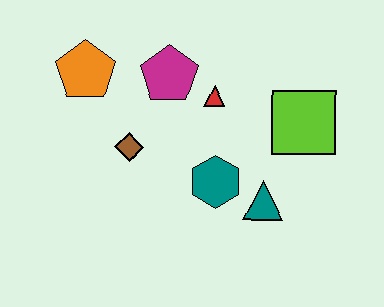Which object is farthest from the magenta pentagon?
The teal triangle is farthest from the magenta pentagon.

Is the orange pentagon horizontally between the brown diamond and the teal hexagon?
No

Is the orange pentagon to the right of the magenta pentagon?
No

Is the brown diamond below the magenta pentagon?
Yes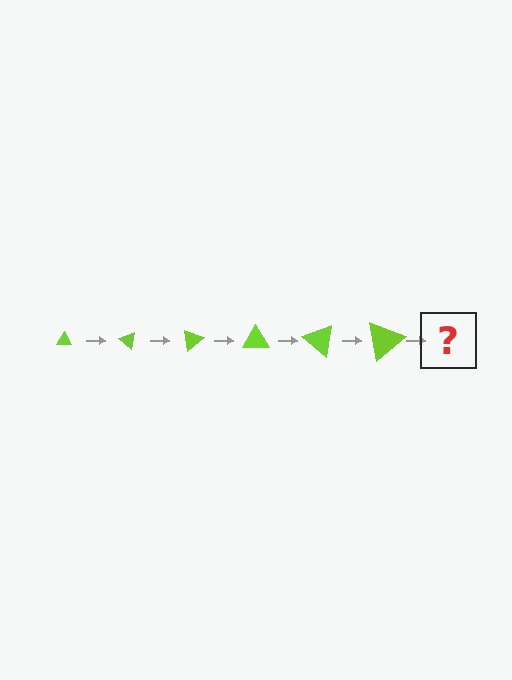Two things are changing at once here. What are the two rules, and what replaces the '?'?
The two rules are that the triangle grows larger each step and it rotates 40 degrees each step. The '?' should be a triangle, larger than the previous one and rotated 240 degrees from the start.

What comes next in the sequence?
The next element should be a triangle, larger than the previous one and rotated 240 degrees from the start.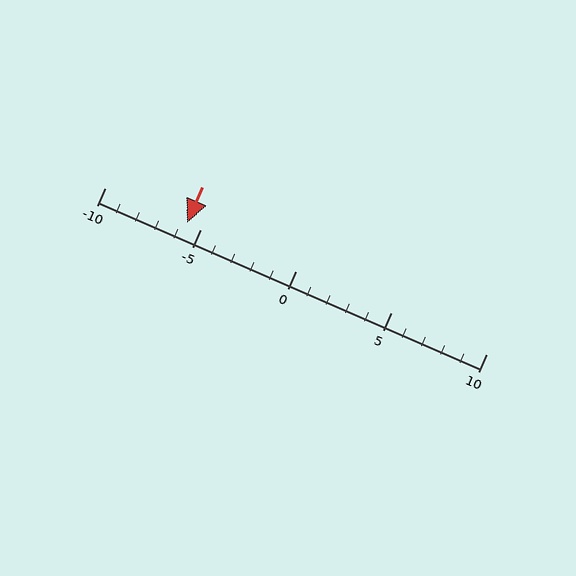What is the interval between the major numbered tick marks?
The major tick marks are spaced 5 units apart.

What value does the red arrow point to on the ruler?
The red arrow points to approximately -6.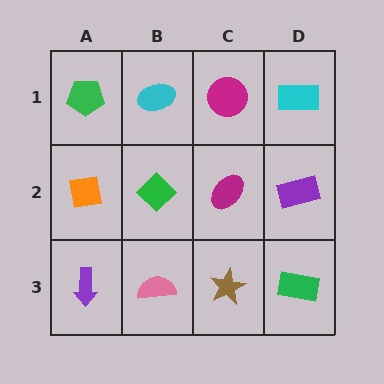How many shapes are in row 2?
4 shapes.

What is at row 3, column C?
A brown star.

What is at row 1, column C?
A magenta circle.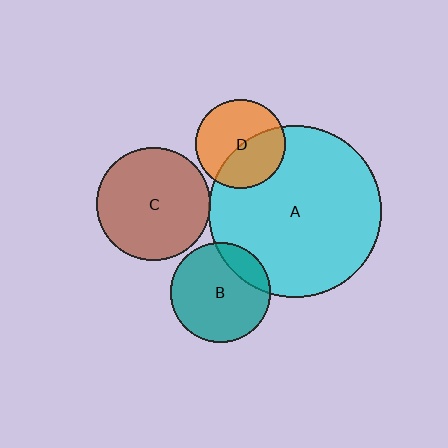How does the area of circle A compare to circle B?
Approximately 3.0 times.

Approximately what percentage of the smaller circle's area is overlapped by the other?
Approximately 5%.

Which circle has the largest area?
Circle A (cyan).